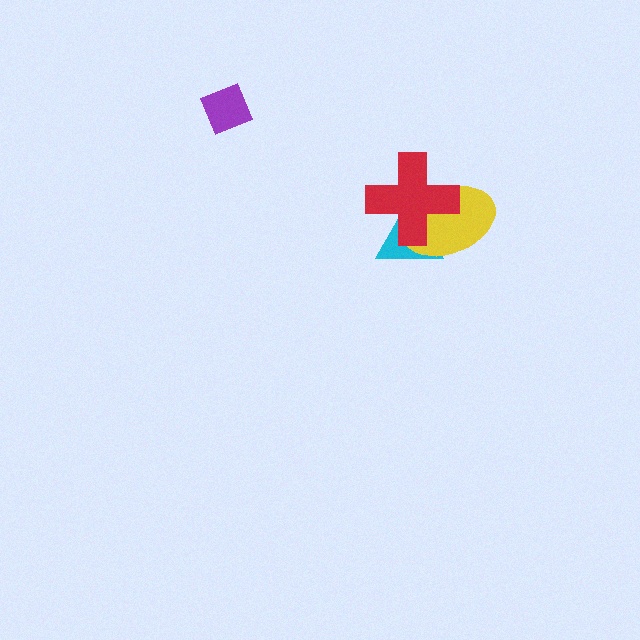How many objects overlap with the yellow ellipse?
2 objects overlap with the yellow ellipse.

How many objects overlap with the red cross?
2 objects overlap with the red cross.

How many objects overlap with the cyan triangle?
2 objects overlap with the cyan triangle.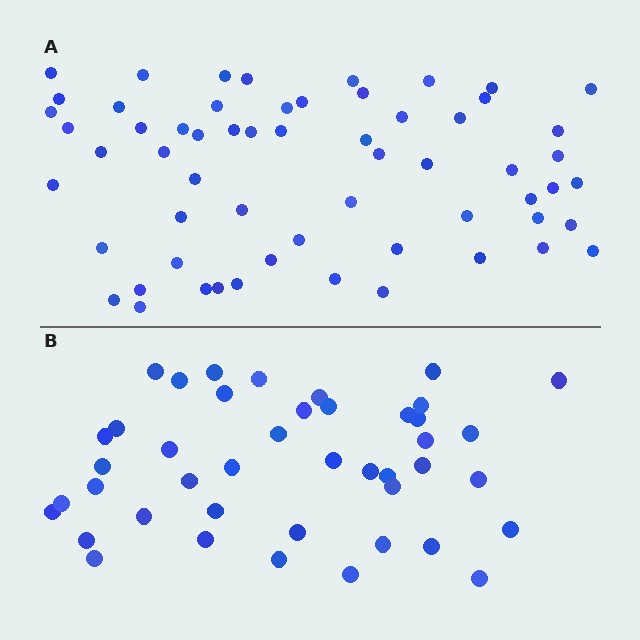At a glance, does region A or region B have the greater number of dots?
Region A (the top region) has more dots.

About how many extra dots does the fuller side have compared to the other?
Region A has approximately 15 more dots than region B.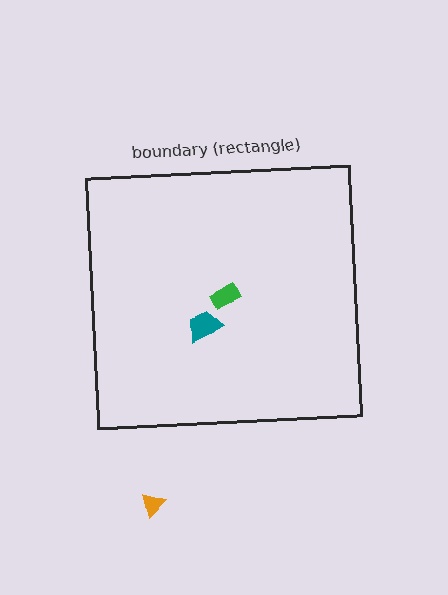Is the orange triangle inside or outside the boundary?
Outside.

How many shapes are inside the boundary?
2 inside, 1 outside.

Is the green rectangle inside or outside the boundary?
Inside.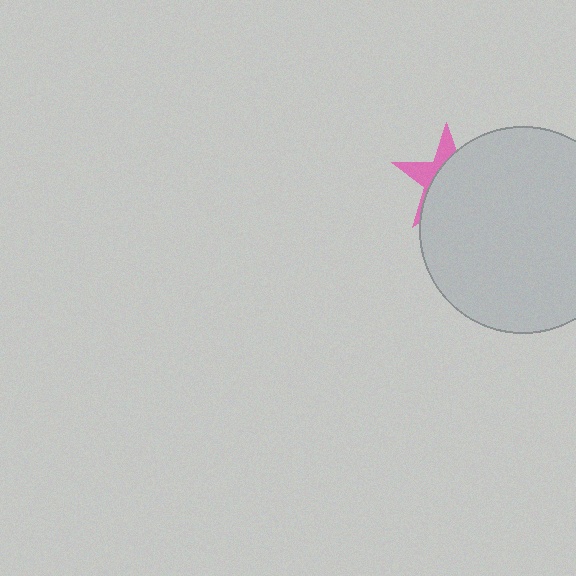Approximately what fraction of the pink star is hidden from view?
Roughly 67% of the pink star is hidden behind the light gray circle.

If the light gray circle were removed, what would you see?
You would see the complete pink star.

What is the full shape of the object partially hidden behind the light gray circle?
The partially hidden object is a pink star.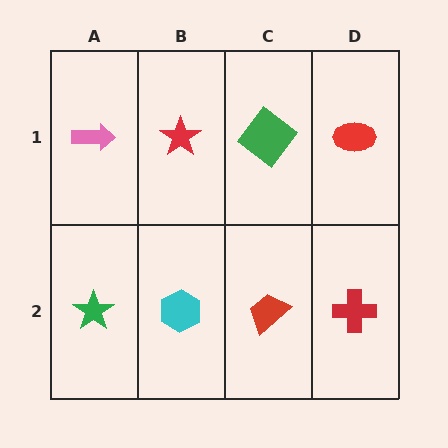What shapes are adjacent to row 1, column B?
A cyan hexagon (row 2, column B), a pink arrow (row 1, column A), a green diamond (row 1, column C).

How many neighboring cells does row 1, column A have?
2.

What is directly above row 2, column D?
A red ellipse.